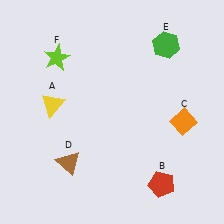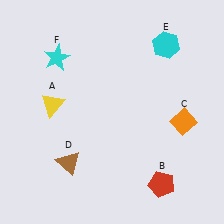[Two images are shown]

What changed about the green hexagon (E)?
In Image 1, E is green. In Image 2, it changed to cyan.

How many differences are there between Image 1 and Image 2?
There are 2 differences between the two images.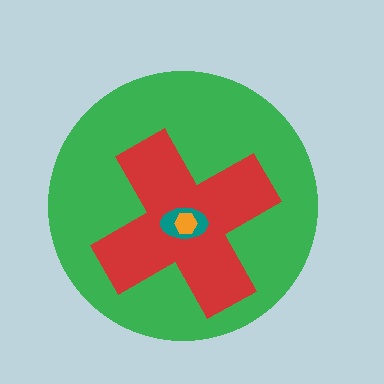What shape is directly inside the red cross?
The teal ellipse.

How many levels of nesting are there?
4.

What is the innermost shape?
The orange hexagon.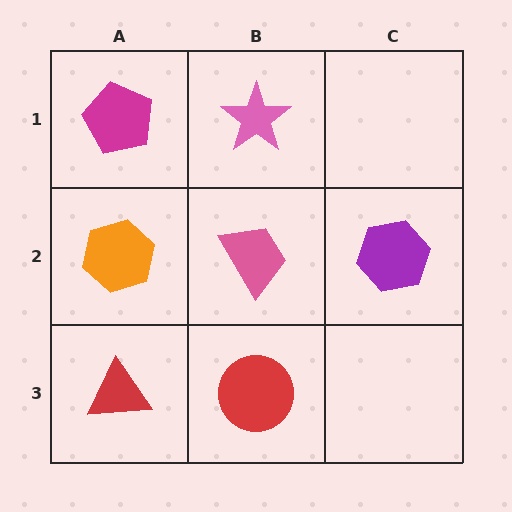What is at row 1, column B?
A pink star.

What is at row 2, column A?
An orange hexagon.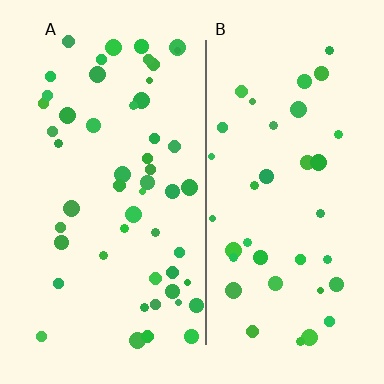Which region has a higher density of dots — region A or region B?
A (the left).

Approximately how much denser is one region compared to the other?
Approximately 1.4× — region A over region B.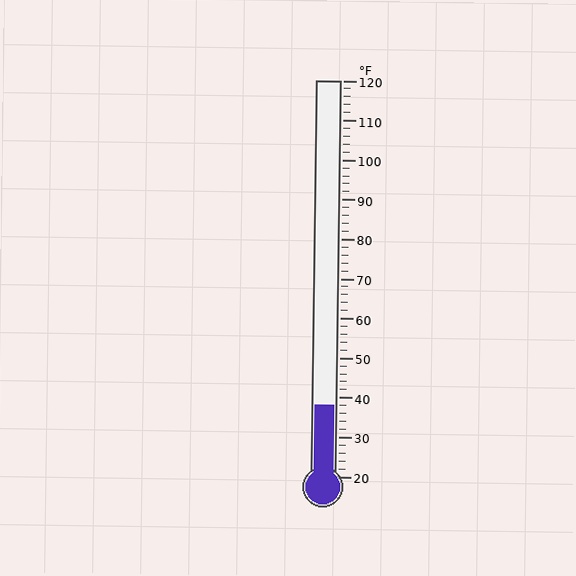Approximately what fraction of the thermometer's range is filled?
The thermometer is filled to approximately 20% of its range.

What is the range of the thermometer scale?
The thermometer scale ranges from 20°F to 120°F.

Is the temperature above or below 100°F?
The temperature is below 100°F.